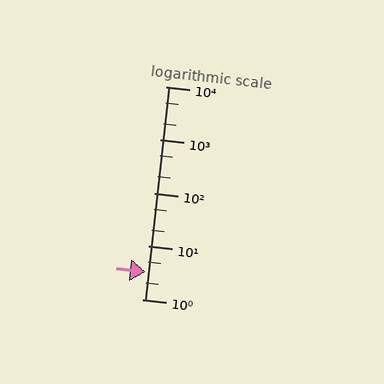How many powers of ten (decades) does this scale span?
The scale spans 4 decades, from 1 to 10000.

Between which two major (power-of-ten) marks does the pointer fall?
The pointer is between 1 and 10.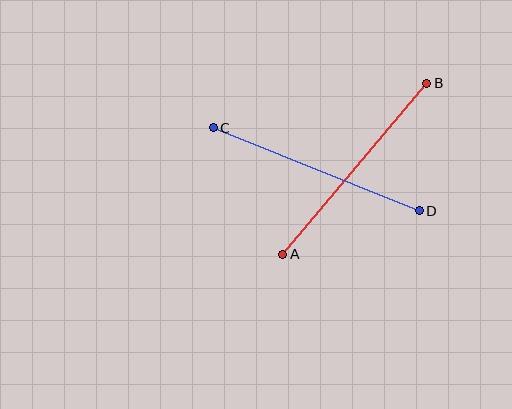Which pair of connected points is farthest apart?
Points A and B are farthest apart.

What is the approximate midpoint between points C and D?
The midpoint is at approximately (316, 169) pixels.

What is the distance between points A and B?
The distance is approximately 223 pixels.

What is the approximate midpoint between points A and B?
The midpoint is at approximately (355, 169) pixels.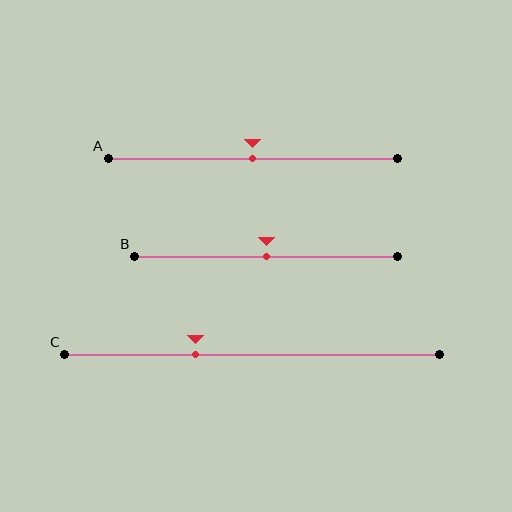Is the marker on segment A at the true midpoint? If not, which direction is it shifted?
Yes, the marker on segment A is at the true midpoint.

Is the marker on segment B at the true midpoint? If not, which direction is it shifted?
Yes, the marker on segment B is at the true midpoint.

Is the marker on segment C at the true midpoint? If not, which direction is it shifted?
No, the marker on segment C is shifted to the left by about 15% of the segment length.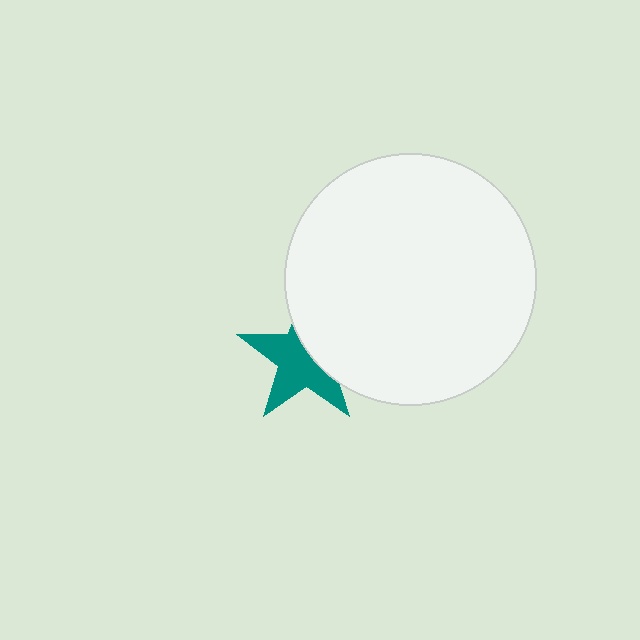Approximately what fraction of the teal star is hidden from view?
Roughly 41% of the teal star is hidden behind the white circle.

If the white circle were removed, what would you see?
You would see the complete teal star.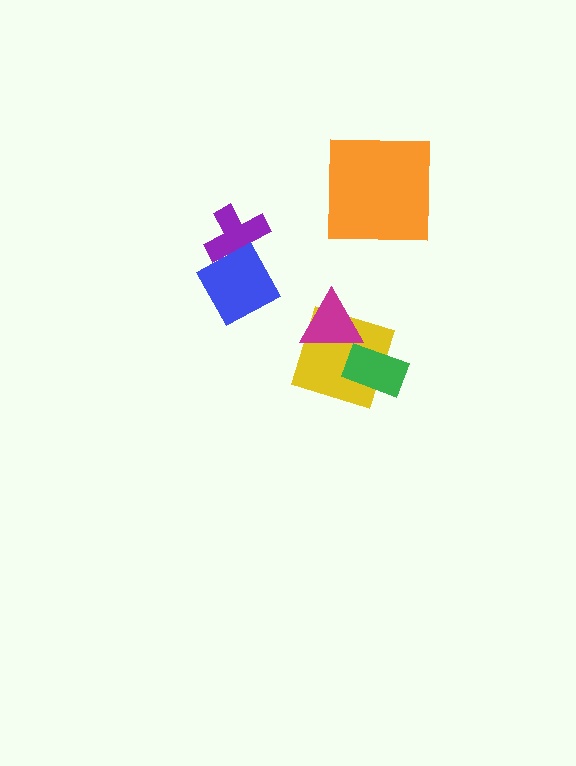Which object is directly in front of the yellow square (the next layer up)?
The magenta triangle is directly in front of the yellow square.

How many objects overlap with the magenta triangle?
1 object overlaps with the magenta triangle.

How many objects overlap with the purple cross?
1 object overlaps with the purple cross.